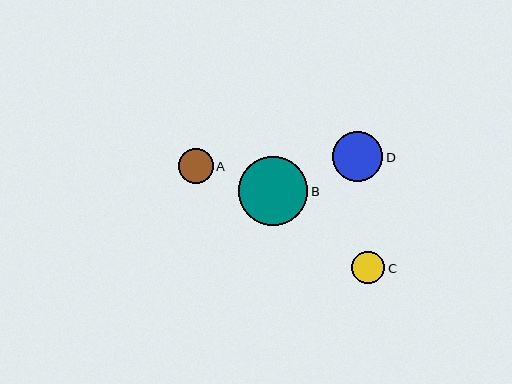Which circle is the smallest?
Circle C is the smallest with a size of approximately 33 pixels.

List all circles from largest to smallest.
From largest to smallest: B, D, A, C.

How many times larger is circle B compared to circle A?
Circle B is approximately 2.0 times the size of circle A.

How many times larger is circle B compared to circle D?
Circle B is approximately 1.4 times the size of circle D.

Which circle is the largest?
Circle B is the largest with a size of approximately 69 pixels.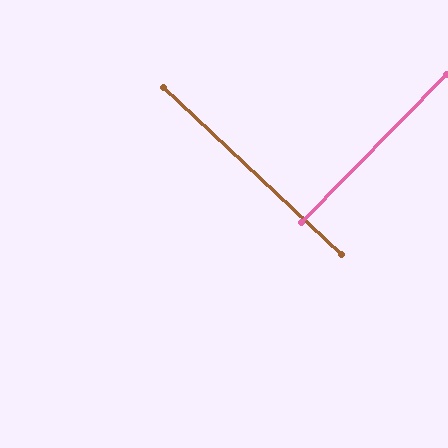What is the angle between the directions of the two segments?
Approximately 89 degrees.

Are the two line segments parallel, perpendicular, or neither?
Perpendicular — they meet at approximately 89°.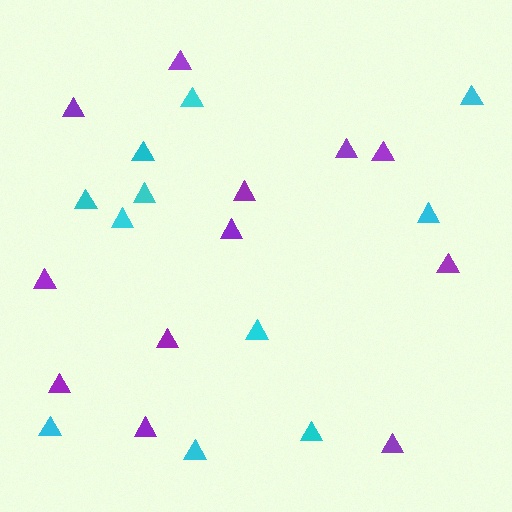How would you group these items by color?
There are 2 groups: one group of purple triangles (12) and one group of cyan triangles (11).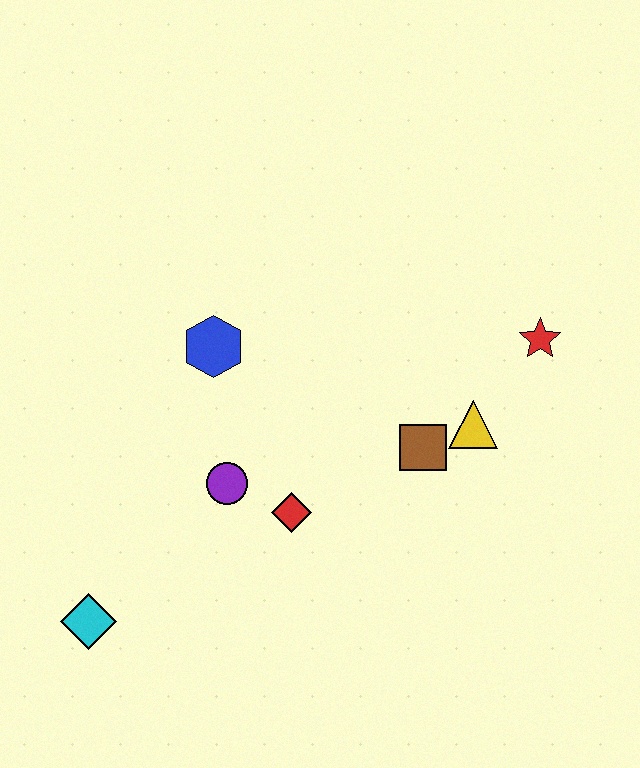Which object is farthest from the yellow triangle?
The cyan diamond is farthest from the yellow triangle.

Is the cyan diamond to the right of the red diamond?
No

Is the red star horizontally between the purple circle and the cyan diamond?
No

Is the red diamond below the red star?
Yes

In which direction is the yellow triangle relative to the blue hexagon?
The yellow triangle is to the right of the blue hexagon.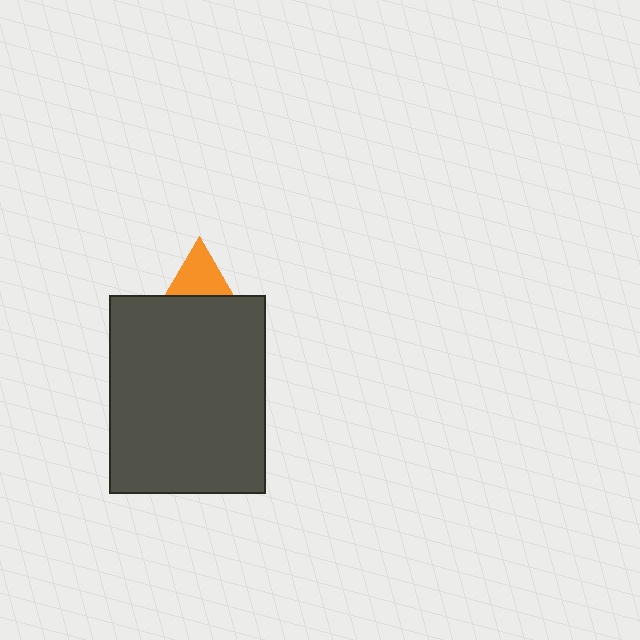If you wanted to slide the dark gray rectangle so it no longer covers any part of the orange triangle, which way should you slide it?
Slide it down — that is the most direct way to separate the two shapes.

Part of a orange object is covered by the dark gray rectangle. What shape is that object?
It is a triangle.